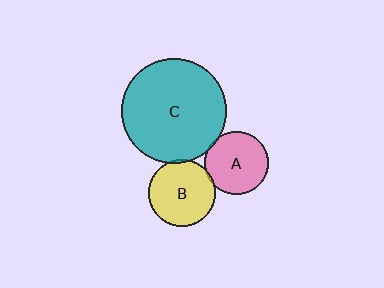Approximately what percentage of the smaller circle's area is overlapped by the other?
Approximately 5%.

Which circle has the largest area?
Circle C (teal).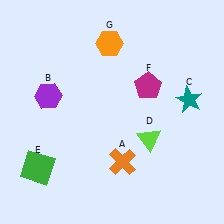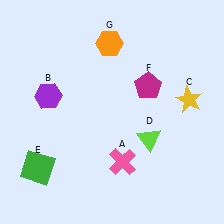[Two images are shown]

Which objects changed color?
A changed from orange to pink. C changed from teal to yellow.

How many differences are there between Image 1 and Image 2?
There are 2 differences between the two images.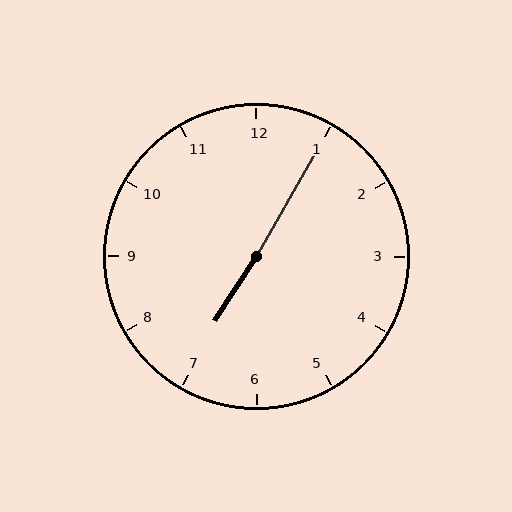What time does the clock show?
7:05.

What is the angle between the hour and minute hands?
Approximately 178 degrees.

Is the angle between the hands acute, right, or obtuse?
It is obtuse.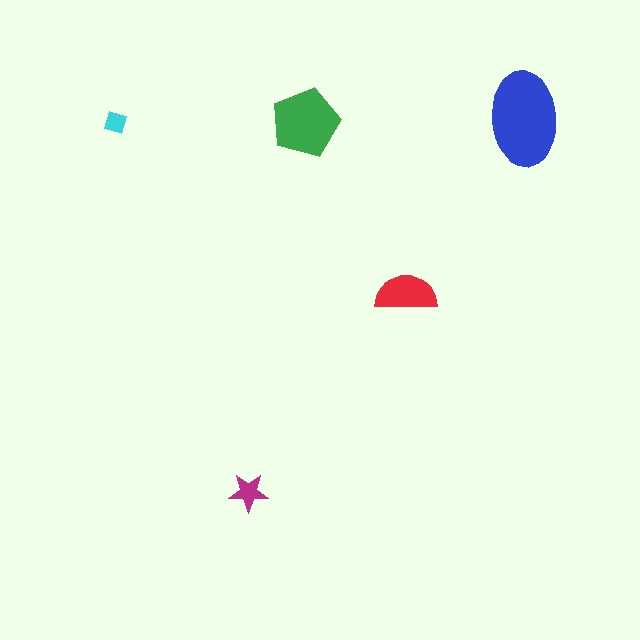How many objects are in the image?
There are 5 objects in the image.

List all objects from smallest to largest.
The cyan diamond, the magenta star, the red semicircle, the green pentagon, the blue ellipse.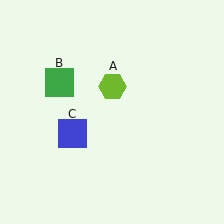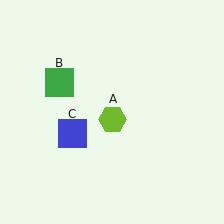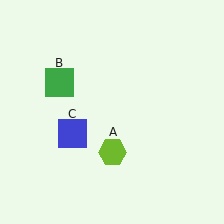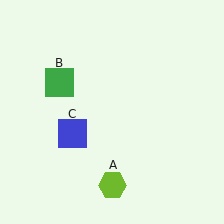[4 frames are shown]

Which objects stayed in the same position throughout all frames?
Green square (object B) and blue square (object C) remained stationary.